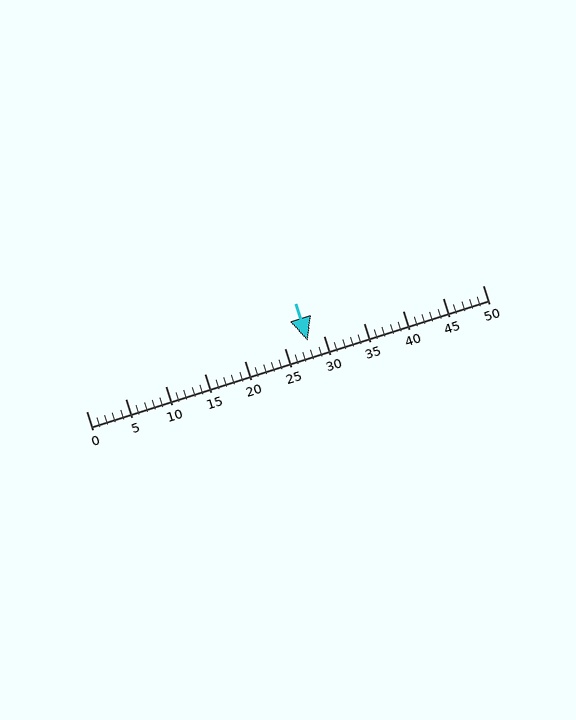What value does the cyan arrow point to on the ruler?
The cyan arrow points to approximately 28.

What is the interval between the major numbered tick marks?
The major tick marks are spaced 5 units apart.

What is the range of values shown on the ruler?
The ruler shows values from 0 to 50.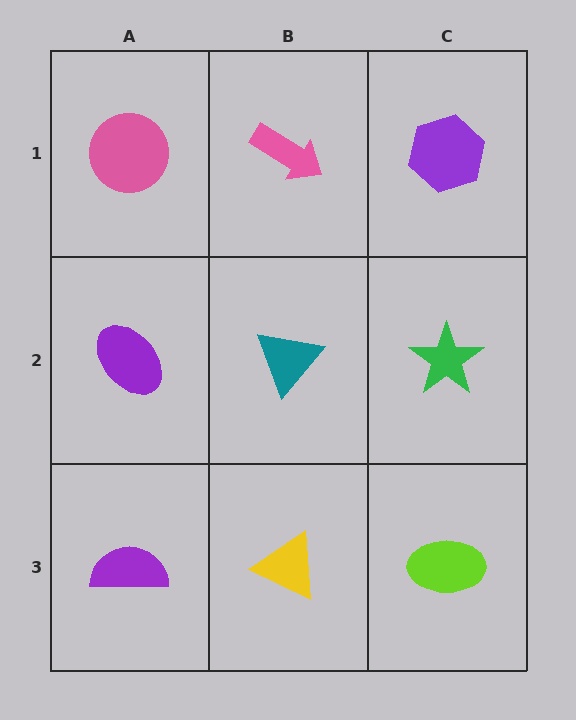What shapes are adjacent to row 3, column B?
A teal triangle (row 2, column B), a purple semicircle (row 3, column A), a lime ellipse (row 3, column C).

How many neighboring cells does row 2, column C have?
3.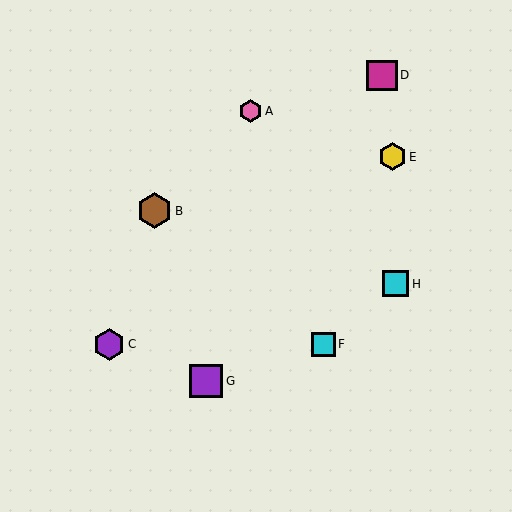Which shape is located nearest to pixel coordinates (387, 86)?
The magenta square (labeled D) at (382, 75) is nearest to that location.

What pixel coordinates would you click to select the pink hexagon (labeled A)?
Click at (251, 111) to select the pink hexagon A.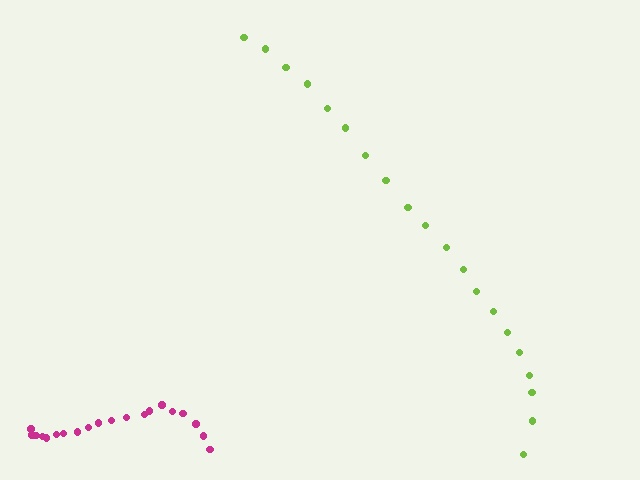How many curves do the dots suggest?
There are 2 distinct paths.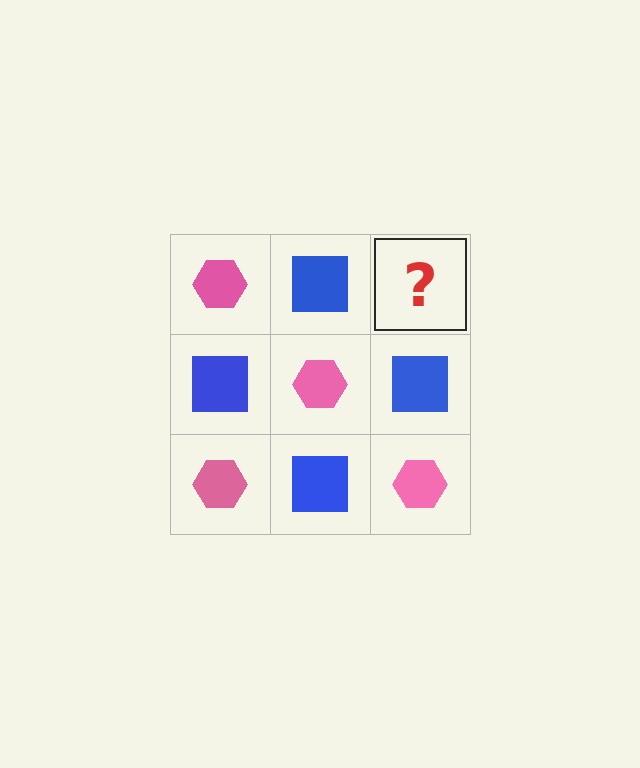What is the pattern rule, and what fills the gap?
The rule is that it alternates pink hexagon and blue square in a checkerboard pattern. The gap should be filled with a pink hexagon.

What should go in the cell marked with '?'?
The missing cell should contain a pink hexagon.